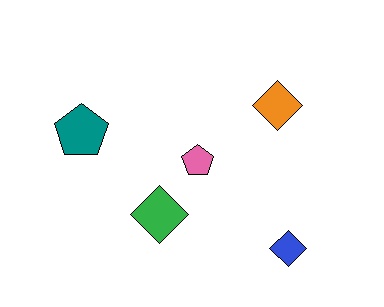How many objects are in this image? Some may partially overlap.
There are 5 objects.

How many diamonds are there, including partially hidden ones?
There are 3 diamonds.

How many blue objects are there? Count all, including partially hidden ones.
There is 1 blue object.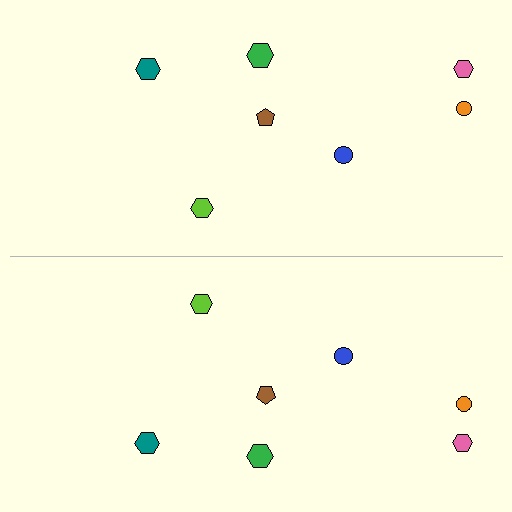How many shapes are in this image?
There are 14 shapes in this image.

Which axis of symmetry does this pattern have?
The pattern has a horizontal axis of symmetry running through the center of the image.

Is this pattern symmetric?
Yes, this pattern has bilateral (reflection) symmetry.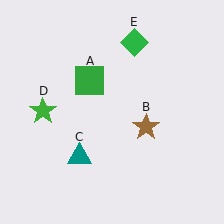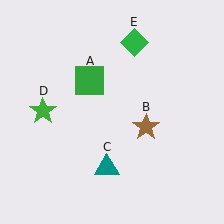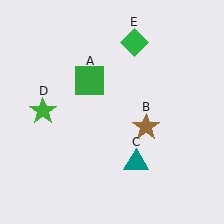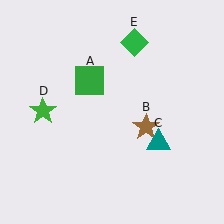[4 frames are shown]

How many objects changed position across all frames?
1 object changed position: teal triangle (object C).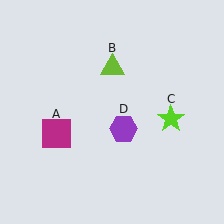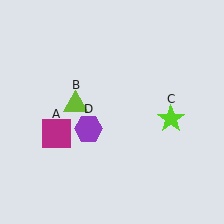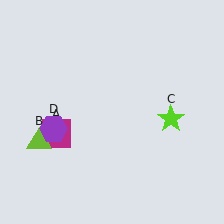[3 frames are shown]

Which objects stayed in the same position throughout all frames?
Magenta square (object A) and lime star (object C) remained stationary.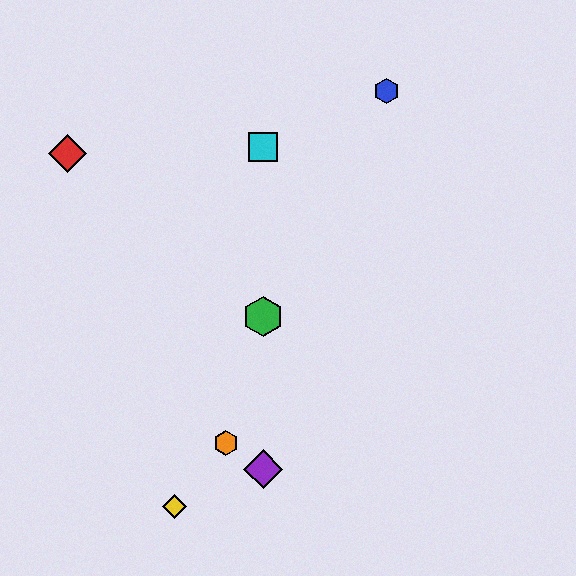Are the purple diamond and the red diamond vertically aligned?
No, the purple diamond is at x≈263 and the red diamond is at x≈67.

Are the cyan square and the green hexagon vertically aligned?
Yes, both are at x≈263.